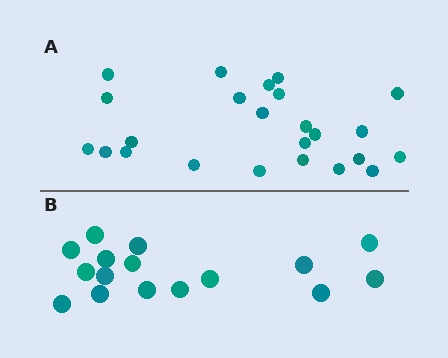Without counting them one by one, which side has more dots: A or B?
Region A (the top region) has more dots.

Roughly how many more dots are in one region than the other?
Region A has roughly 8 or so more dots than region B.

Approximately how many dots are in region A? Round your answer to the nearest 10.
About 20 dots. (The exact count is 24, which rounds to 20.)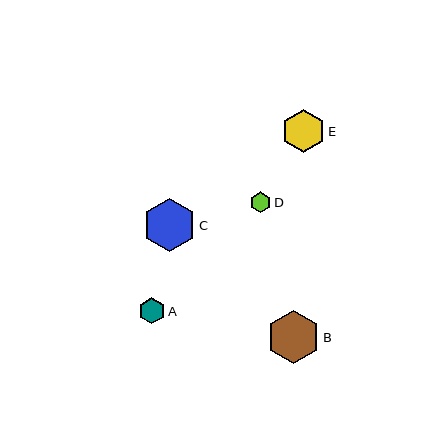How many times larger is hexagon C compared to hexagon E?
Hexagon C is approximately 1.2 times the size of hexagon E.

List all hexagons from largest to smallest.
From largest to smallest: B, C, E, A, D.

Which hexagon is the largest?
Hexagon B is the largest with a size of approximately 53 pixels.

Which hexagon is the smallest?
Hexagon D is the smallest with a size of approximately 21 pixels.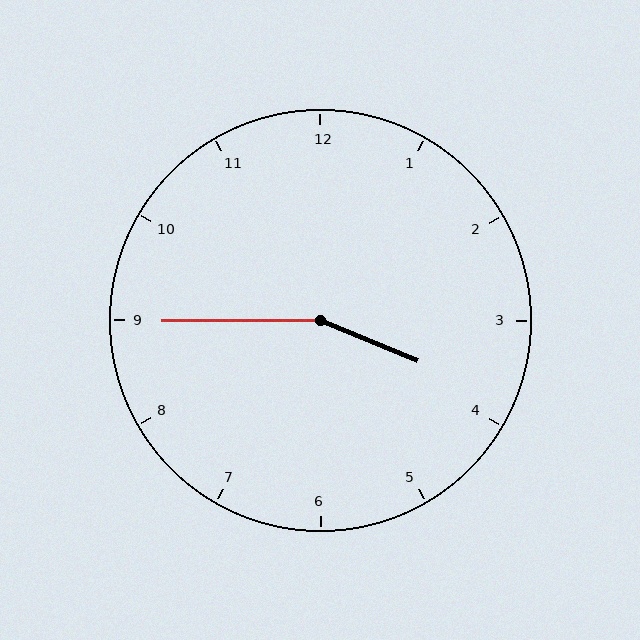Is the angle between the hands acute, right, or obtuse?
It is obtuse.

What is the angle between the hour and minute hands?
Approximately 158 degrees.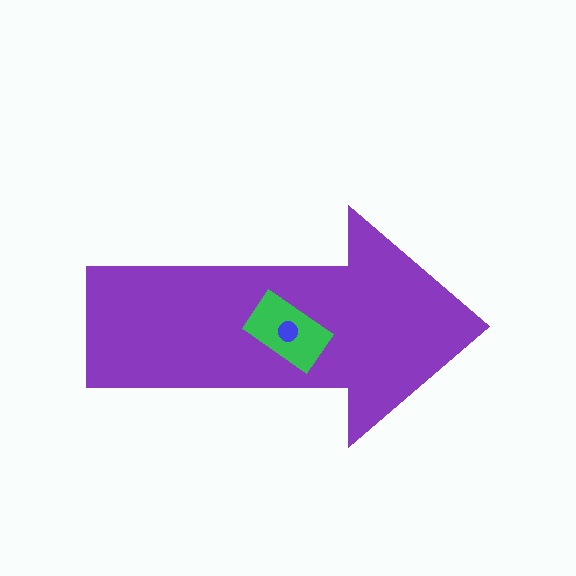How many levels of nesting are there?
3.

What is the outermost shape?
The purple arrow.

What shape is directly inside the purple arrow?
The green rectangle.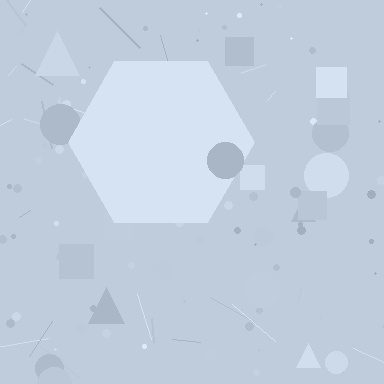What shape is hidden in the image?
A hexagon is hidden in the image.